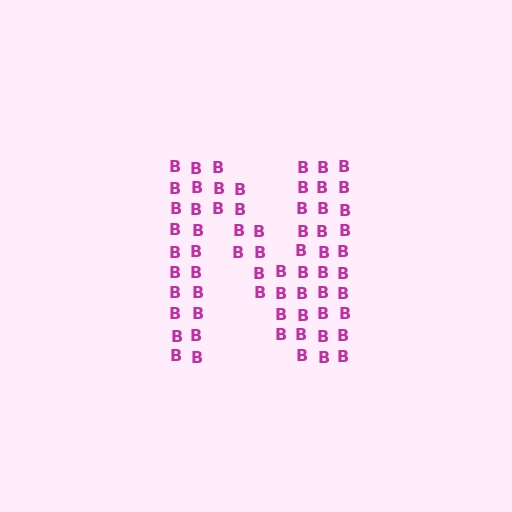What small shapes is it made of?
It is made of small letter B's.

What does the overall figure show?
The overall figure shows the letter N.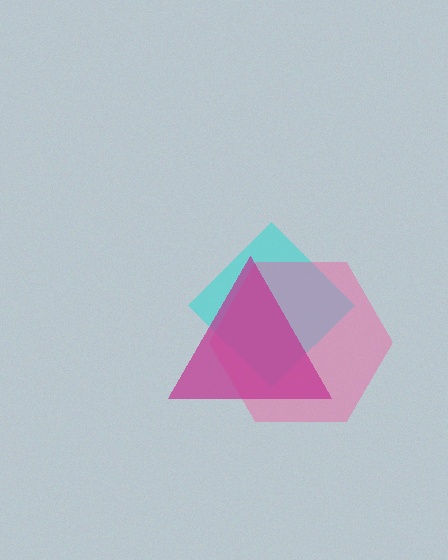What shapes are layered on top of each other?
The layered shapes are: a cyan diamond, a pink hexagon, a magenta triangle.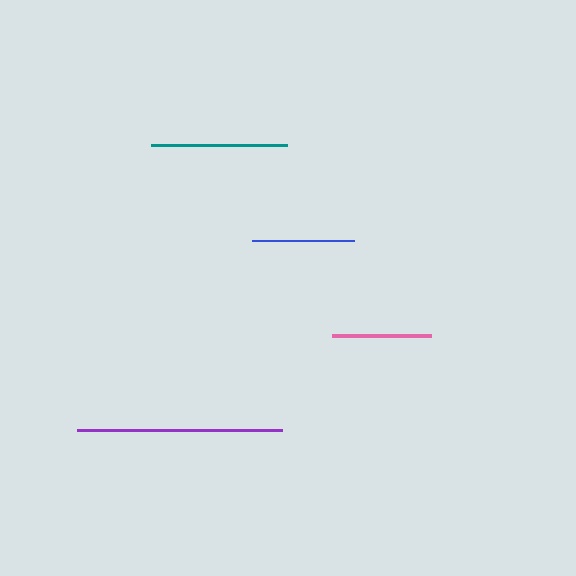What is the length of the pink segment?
The pink segment is approximately 99 pixels long.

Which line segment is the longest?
The purple line is the longest at approximately 204 pixels.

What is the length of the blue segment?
The blue segment is approximately 102 pixels long.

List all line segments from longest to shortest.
From longest to shortest: purple, teal, blue, pink.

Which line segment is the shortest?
The pink line is the shortest at approximately 99 pixels.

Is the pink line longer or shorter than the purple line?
The purple line is longer than the pink line.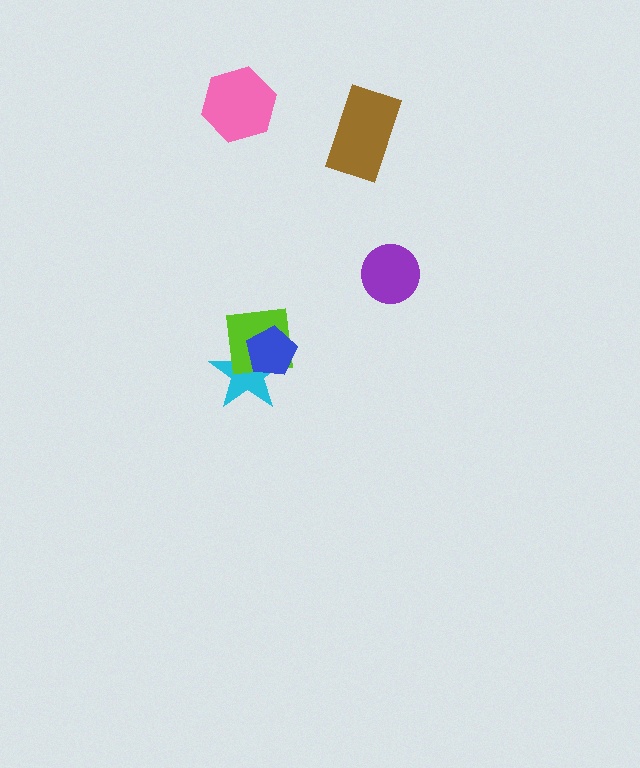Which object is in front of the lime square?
The blue pentagon is in front of the lime square.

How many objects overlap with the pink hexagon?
0 objects overlap with the pink hexagon.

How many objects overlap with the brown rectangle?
0 objects overlap with the brown rectangle.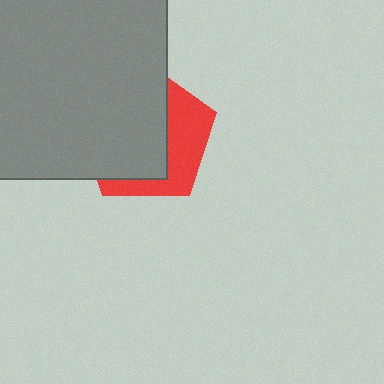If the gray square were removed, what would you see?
You would see the complete red pentagon.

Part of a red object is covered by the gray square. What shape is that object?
It is a pentagon.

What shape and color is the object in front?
The object in front is a gray square.